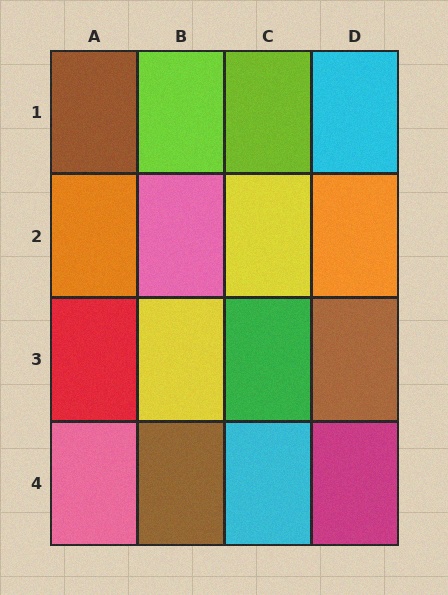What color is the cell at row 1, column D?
Cyan.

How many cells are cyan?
2 cells are cyan.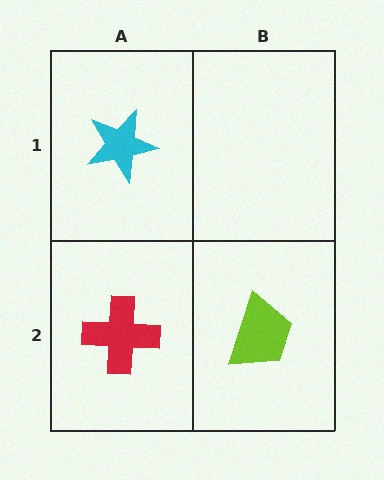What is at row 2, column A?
A red cross.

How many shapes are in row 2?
2 shapes.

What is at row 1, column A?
A cyan star.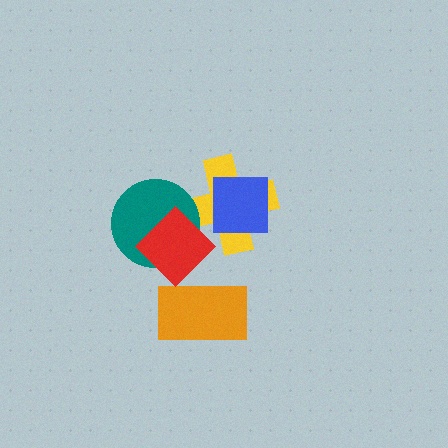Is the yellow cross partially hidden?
Yes, it is partially covered by another shape.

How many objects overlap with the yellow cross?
3 objects overlap with the yellow cross.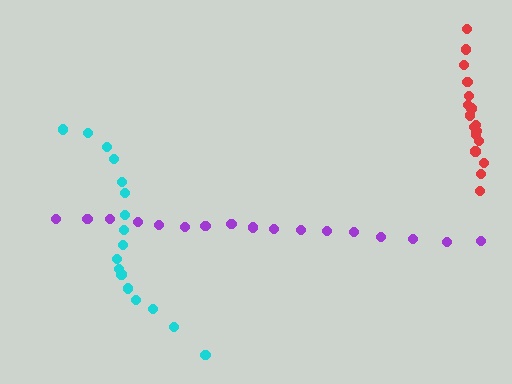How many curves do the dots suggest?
There are 3 distinct paths.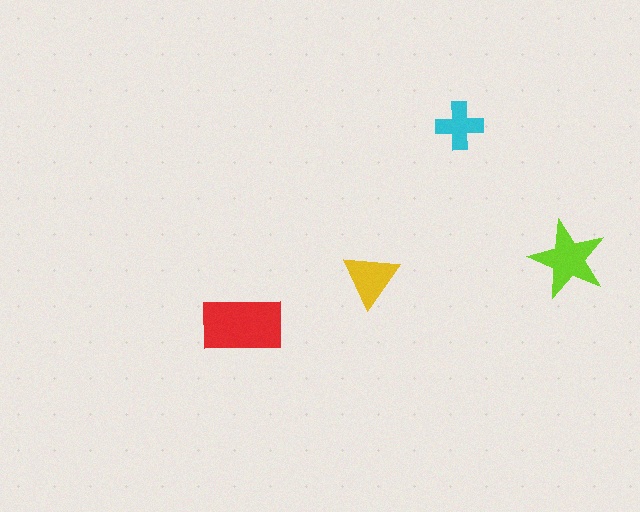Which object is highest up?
The cyan cross is topmost.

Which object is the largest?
The red rectangle.